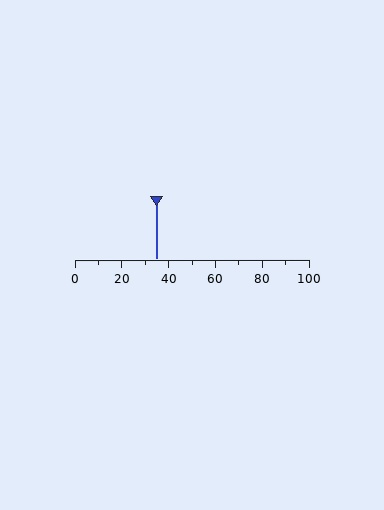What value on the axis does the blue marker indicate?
The marker indicates approximately 35.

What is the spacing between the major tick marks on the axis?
The major ticks are spaced 20 apart.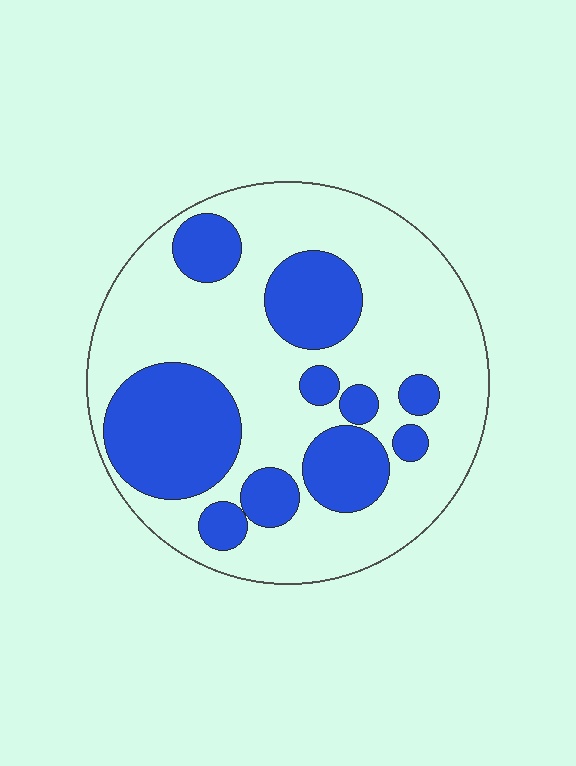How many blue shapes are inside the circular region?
10.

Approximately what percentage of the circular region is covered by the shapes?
Approximately 35%.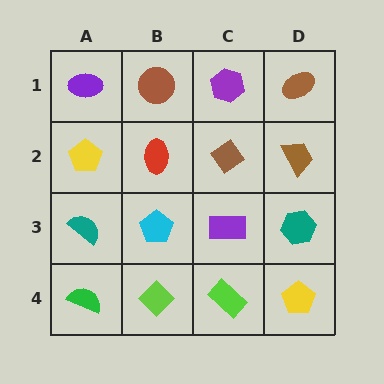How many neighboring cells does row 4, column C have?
3.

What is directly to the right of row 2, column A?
A red ellipse.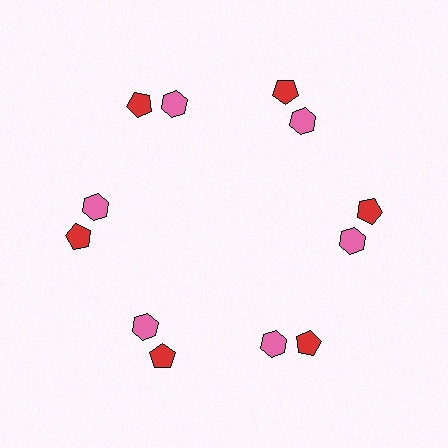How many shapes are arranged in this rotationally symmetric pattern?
There are 12 shapes, arranged in 6 groups of 2.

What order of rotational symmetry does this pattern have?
This pattern has 6-fold rotational symmetry.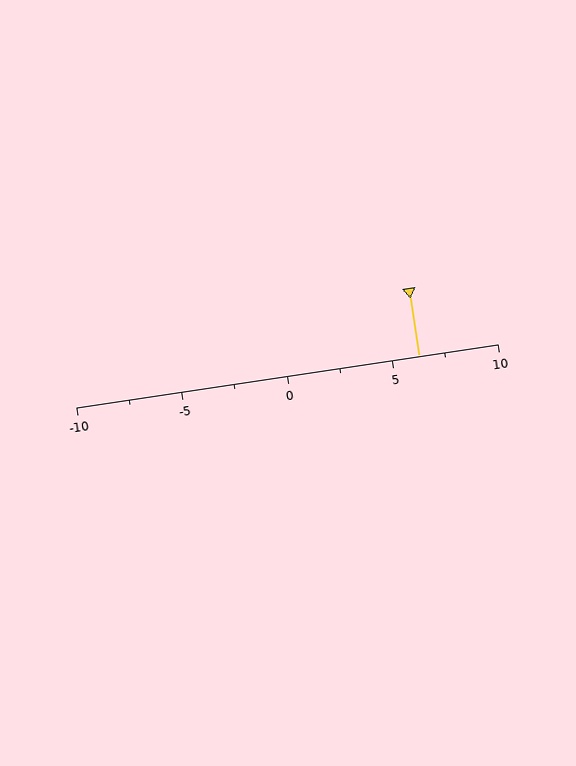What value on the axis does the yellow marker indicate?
The marker indicates approximately 6.2.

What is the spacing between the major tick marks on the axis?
The major ticks are spaced 5 apart.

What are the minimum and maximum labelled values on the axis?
The axis runs from -10 to 10.